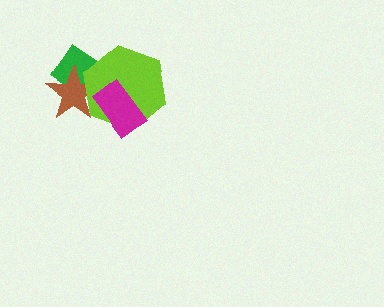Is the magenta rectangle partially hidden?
No, no other shape covers it.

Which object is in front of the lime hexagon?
The magenta rectangle is in front of the lime hexagon.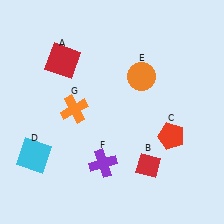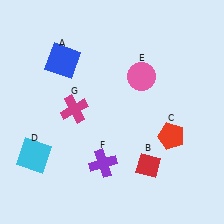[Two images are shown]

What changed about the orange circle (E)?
In Image 1, E is orange. In Image 2, it changed to pink.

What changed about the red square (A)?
In Image 1, A is red. In Image 2, it changed to blue.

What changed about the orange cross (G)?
In Image 1, G is orange. In Image 2, it changed to magenta.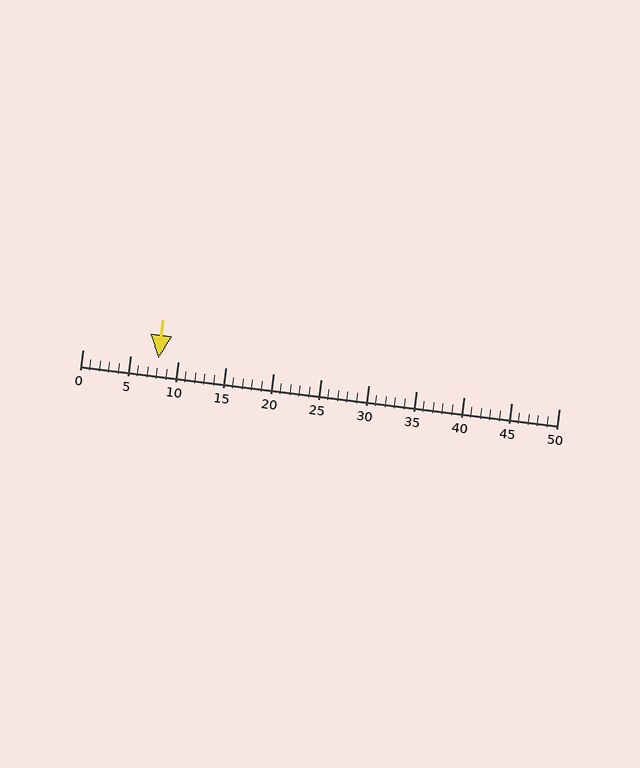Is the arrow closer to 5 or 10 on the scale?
The arrow is closer to 10.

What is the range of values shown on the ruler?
The ruler shows values from 0 to 50.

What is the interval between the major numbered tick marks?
The major tick marks are spaced 5 units apart.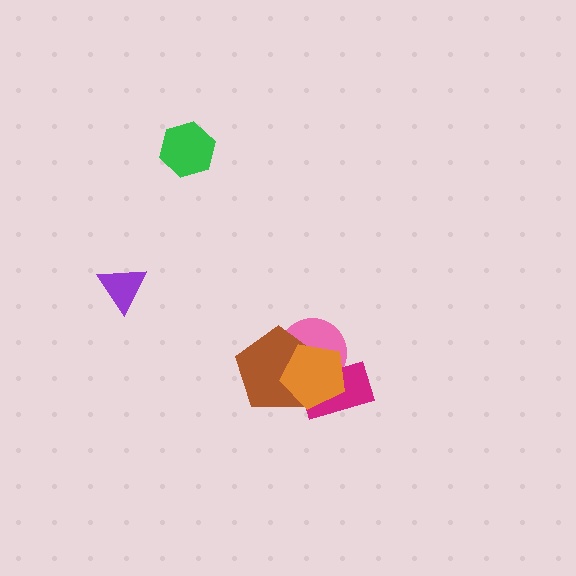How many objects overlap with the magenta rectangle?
3 objects overlap with the magenta rectangle.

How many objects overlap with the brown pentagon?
3 objects overlap with the brown pentagon.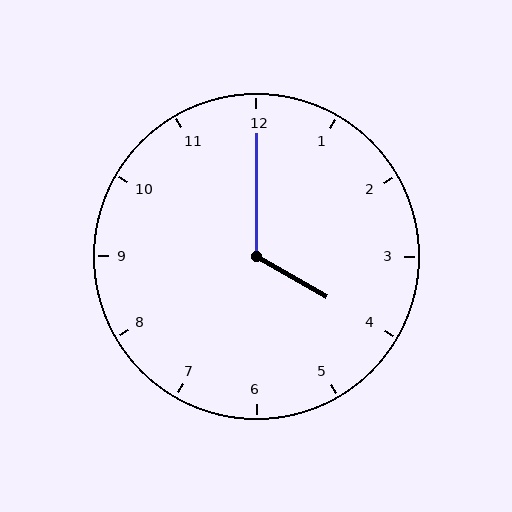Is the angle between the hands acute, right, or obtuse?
It is obtuse.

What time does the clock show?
4:00.